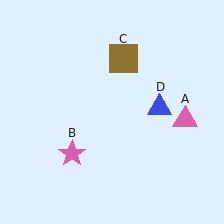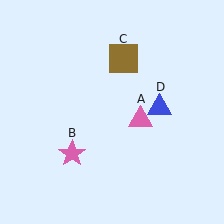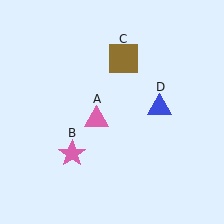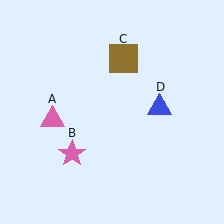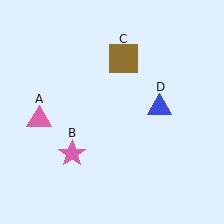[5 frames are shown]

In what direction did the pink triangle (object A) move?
The pink triangle (object A) moved left.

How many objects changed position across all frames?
1 object changed position: pink triangle (object A).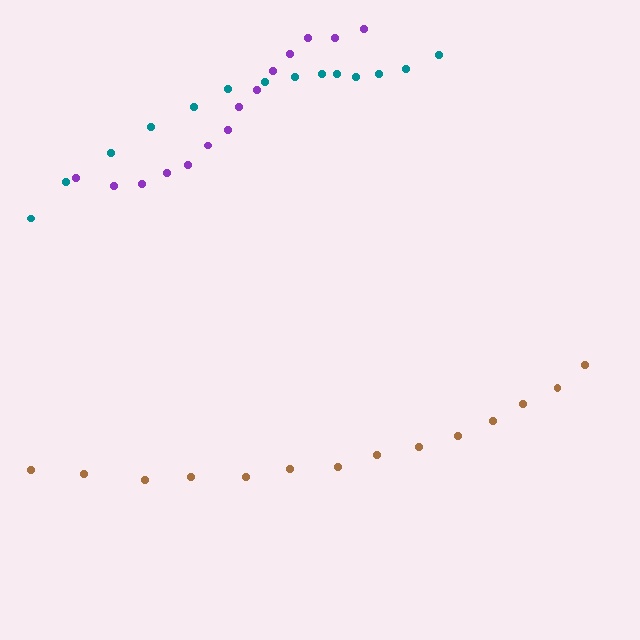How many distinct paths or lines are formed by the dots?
There are 3 distinct paths.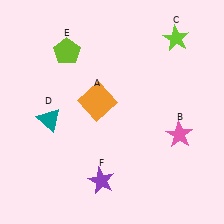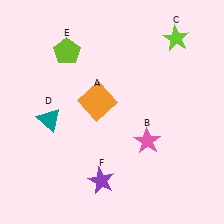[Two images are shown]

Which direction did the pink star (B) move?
The pink star (B) moved left.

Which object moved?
The pink star (B) moved left.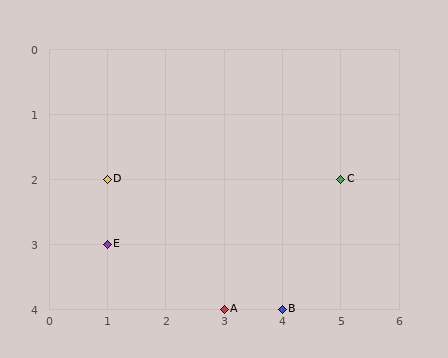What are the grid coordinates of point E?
Point E is at grid coordinates (1, 3).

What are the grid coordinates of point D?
Point D is at grid coordinates (1, 2).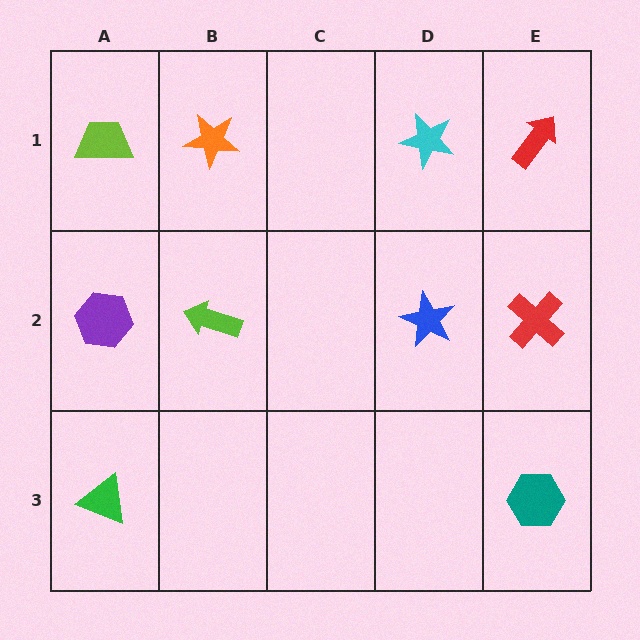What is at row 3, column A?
A green triangle.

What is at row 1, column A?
A lime trapezoid.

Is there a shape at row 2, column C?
No, that cell is empty.